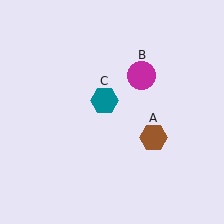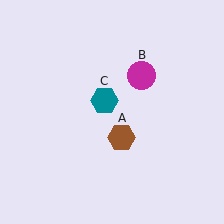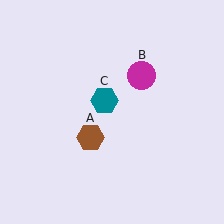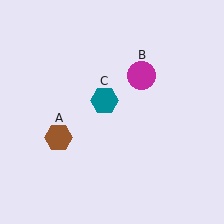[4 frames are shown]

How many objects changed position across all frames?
1 object changed position: brown hexagon (object A).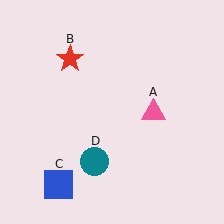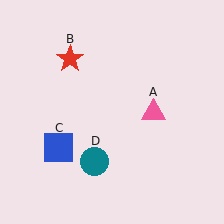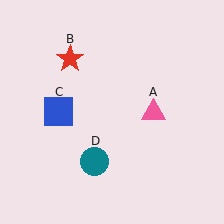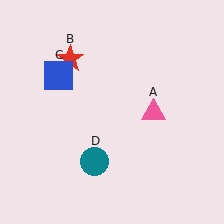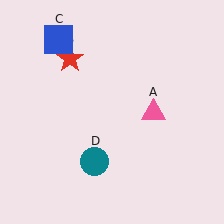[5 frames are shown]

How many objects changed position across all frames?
1 object changed position: blue square (object C).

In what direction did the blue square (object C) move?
The blue square (object C) moved up.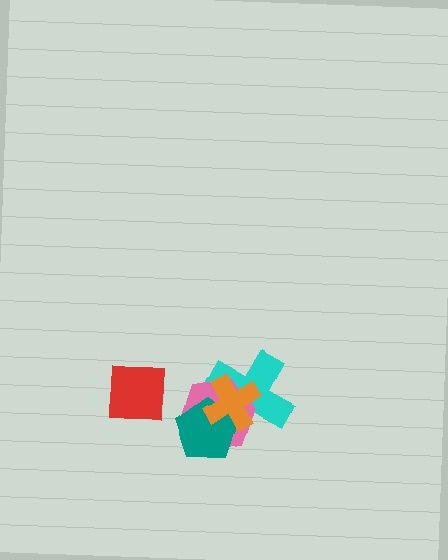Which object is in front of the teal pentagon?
The orange cross is in front of the teal pentagon.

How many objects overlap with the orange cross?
3 objects overlap with the orange cross.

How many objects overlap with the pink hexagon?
3 objects overlap with the pink hexagon.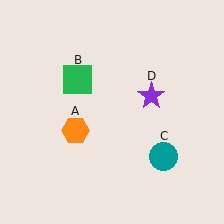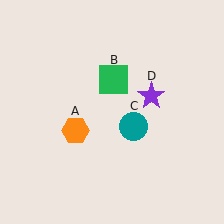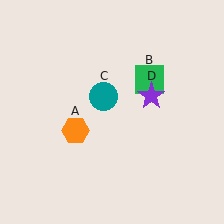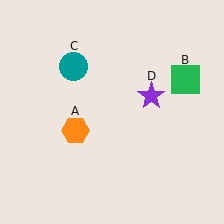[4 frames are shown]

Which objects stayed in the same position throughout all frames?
Orange hexagon (object A) and purple star (object D) remained stationary.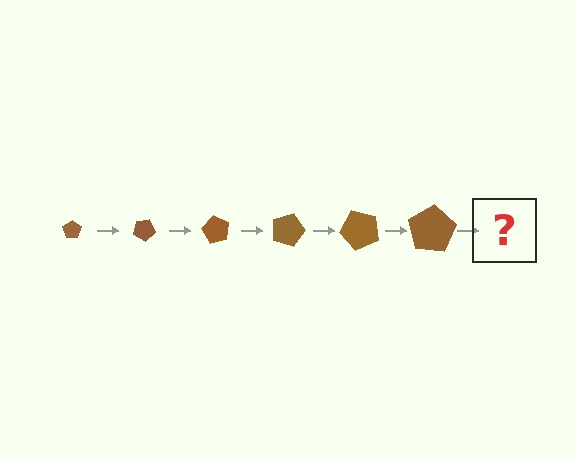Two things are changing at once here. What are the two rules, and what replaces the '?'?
The two rules are that the pentagon grows larger each step and it rotates 30 degrees each step. The '?' should be a pentagon, larger than the previous one and rotated 180 degrees from the start.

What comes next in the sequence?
The next element should be a pentagon, larger than the previous one and rotated 180 degrees from the start.